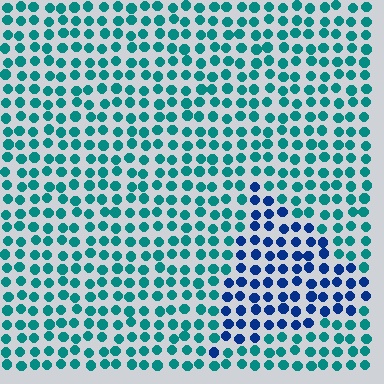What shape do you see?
I see a triangle.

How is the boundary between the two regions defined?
The boundary is defined purely by a slight shift in hue (about 45 degrees). Spacing, size, and orientation are identical on both sides.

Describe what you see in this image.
The image is filled with small teal elements in a uniform arrangement. A triangle-shaped region is visible where the elements are tinted to a slightly different hue, forming a subtle color boundary.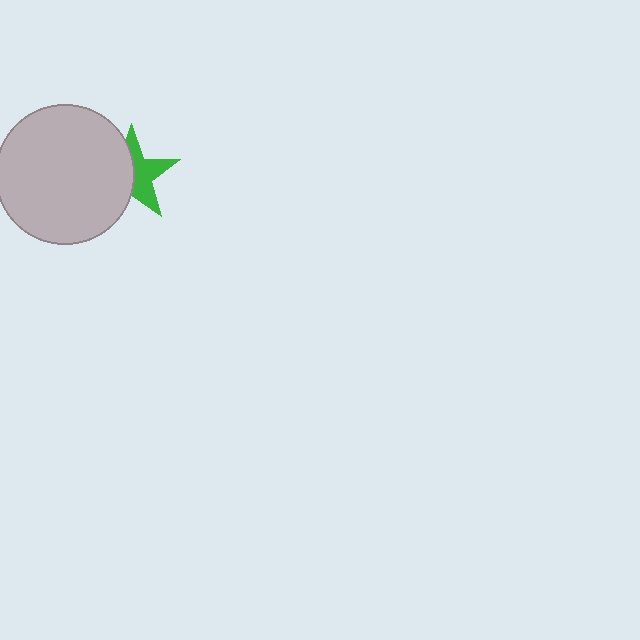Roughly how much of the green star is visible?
About half of it is visible (roughly 50%).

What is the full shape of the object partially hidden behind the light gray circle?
The partially hidden object is a green star.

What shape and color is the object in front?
The object in front is a light gray circle.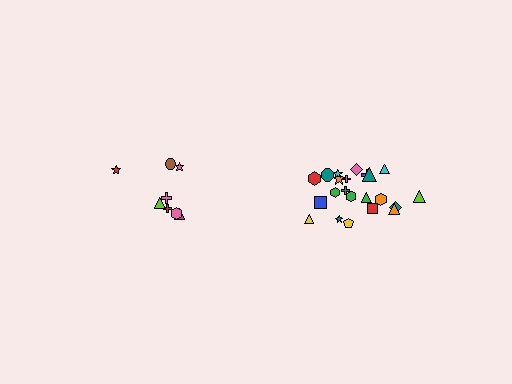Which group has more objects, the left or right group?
The right group.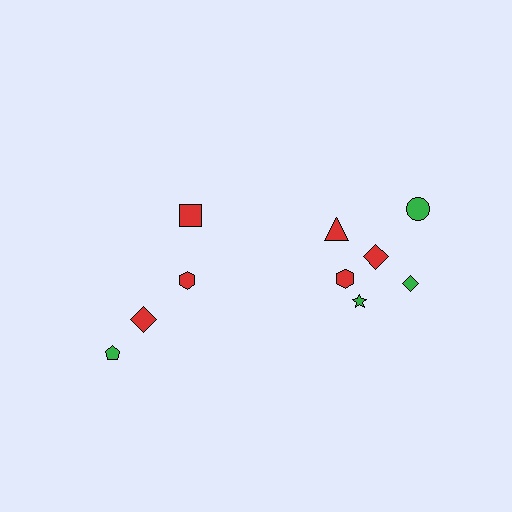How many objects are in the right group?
There are 6 objects.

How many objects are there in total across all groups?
There are 10 objects.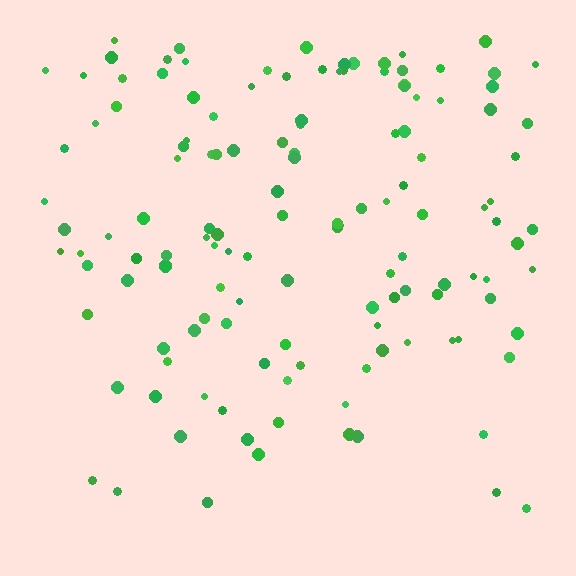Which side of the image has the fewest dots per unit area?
The bottom.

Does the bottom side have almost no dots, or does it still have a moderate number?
Still a moderate number, just noticeably fewer than the top.